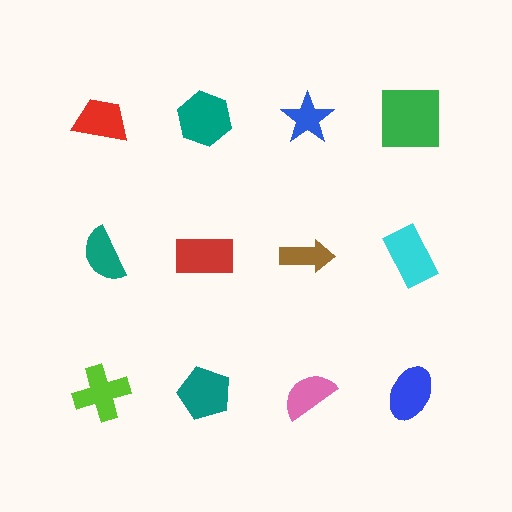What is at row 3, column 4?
A blue ellipse.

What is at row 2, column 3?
A brown arrow.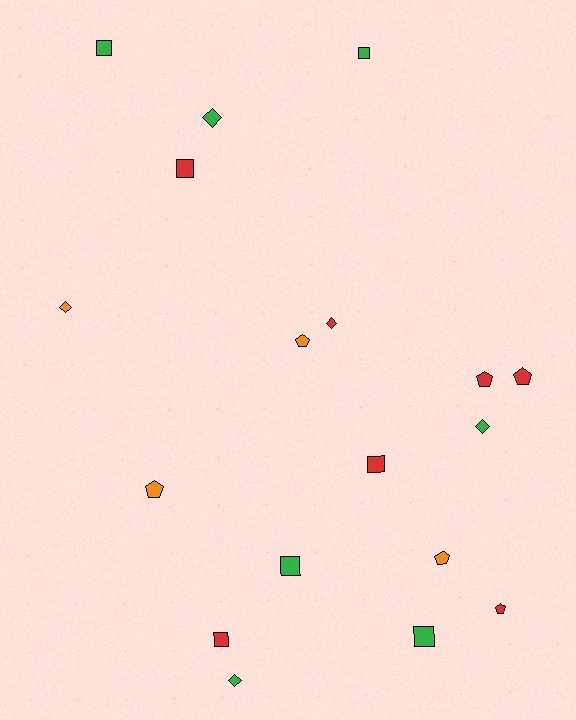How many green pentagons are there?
There are no green pentagons.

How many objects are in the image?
There are 18 objects.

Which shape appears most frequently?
Square, with 7 objects.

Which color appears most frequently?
Green, with 7 objects.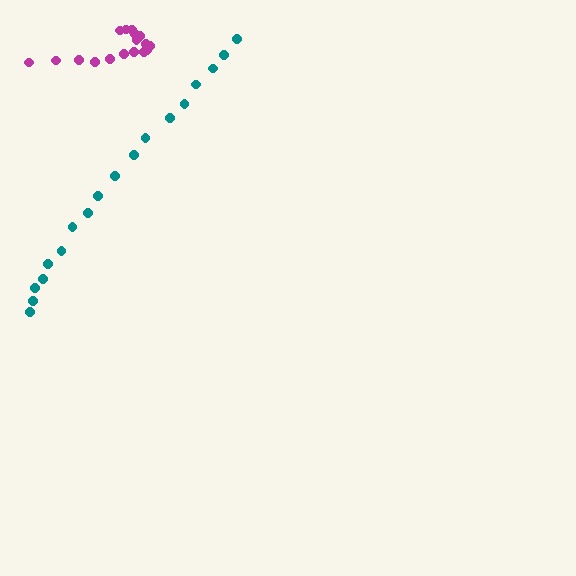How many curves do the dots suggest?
There are 2 distinct paths.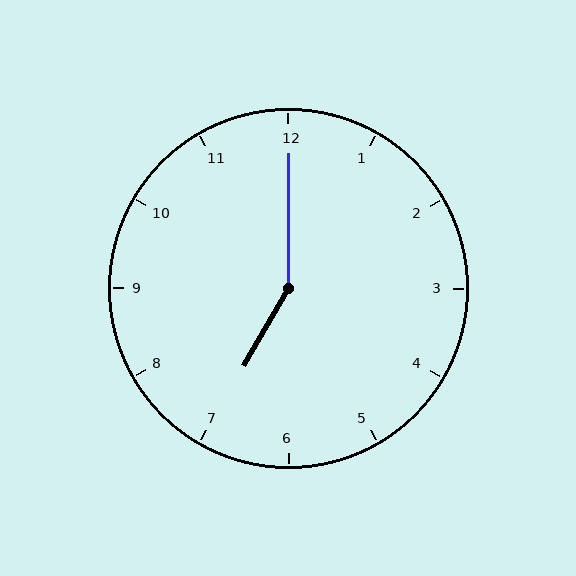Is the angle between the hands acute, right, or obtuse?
It is obtuse.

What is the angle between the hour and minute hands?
Approximately 150 degrees.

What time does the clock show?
7:00.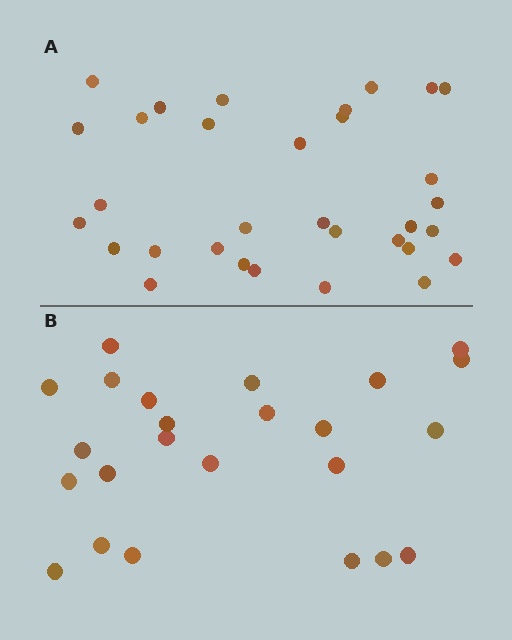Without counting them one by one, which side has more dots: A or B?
Region A (the top region) has more dots.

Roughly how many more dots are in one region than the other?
Region A has roughly 8 or so more dots than region B.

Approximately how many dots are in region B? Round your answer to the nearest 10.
About 20 dots. (The exact count is 24, which rounds to 20.)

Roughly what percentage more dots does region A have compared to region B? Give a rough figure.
About 35% more.